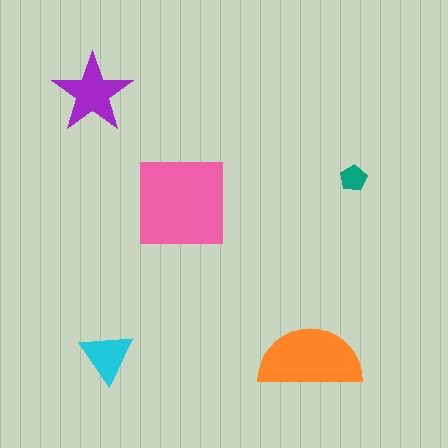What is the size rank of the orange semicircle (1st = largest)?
2nd.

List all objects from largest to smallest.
The pink square, the orange semicircle, the purple star, the cyan triangle, the teal pentagon.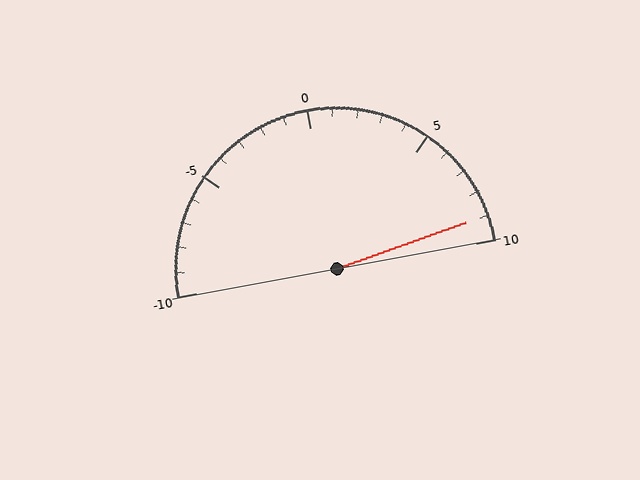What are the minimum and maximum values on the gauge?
The gauge ranges from -10 to 10.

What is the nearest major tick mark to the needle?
The nearest major tick mark is 10.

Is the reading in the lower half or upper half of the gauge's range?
The reading is in the upper half of the range (-10 to 10).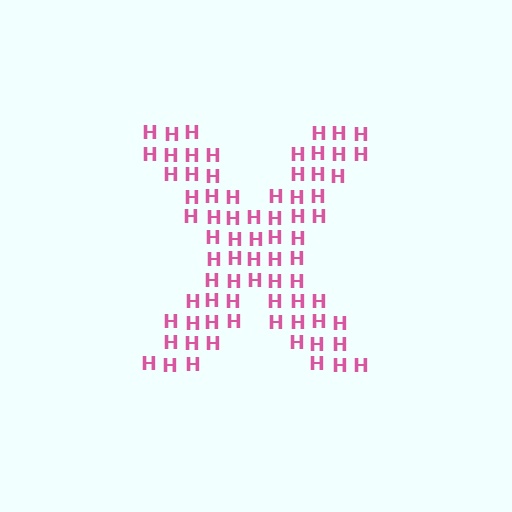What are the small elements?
The small elements are letter H's.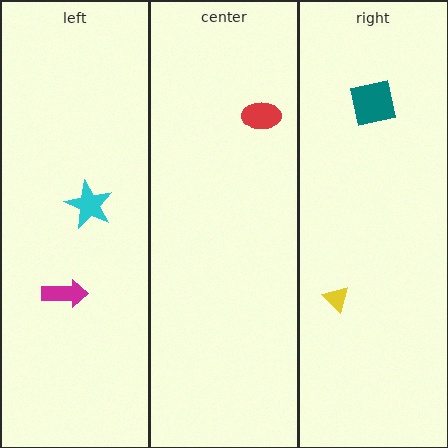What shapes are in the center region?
The red ellipse.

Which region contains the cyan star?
The left region.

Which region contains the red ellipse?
The center region.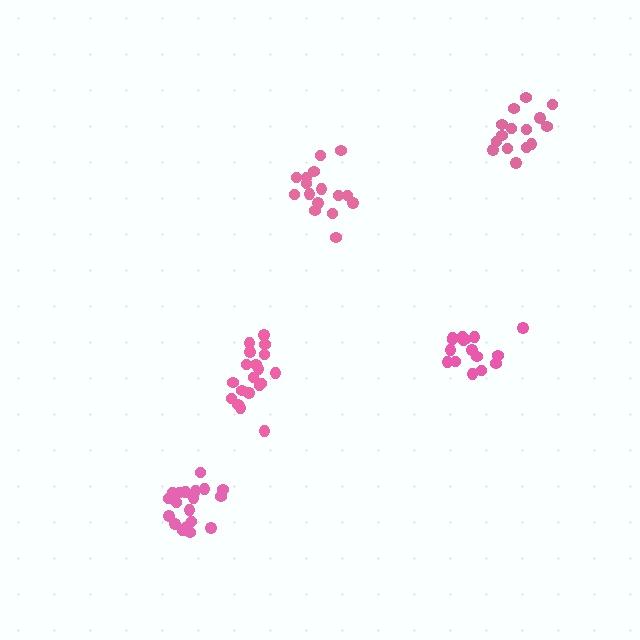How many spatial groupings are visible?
There are 5 spatial groupings.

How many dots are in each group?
Group 1: 19 dots, Group 2: 16 dots, Group 3: 19 dots, Group 4: 16 dots, Group 5: 15 dots (85 total).